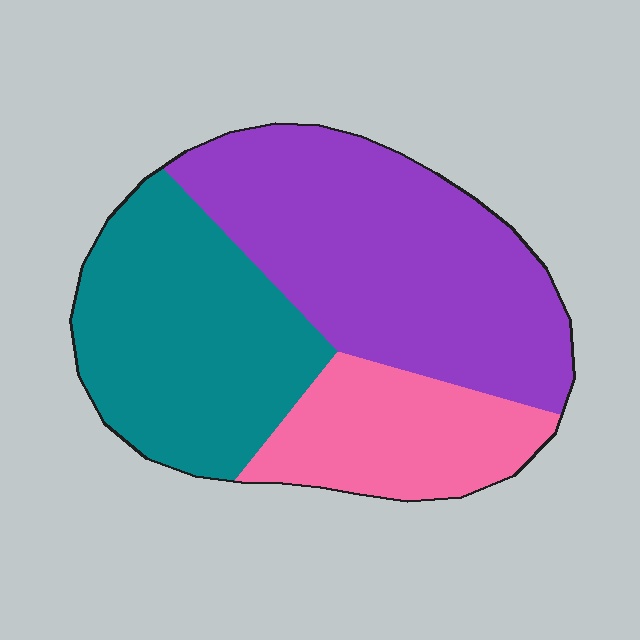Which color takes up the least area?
Pink, at roughly 20%.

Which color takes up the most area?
Purple, at roughly 45%.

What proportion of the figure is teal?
Teal covers around 35% of the figure.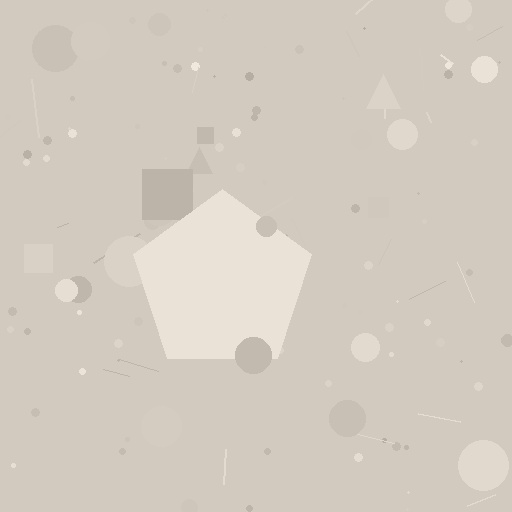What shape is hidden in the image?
A pentagon is hidden in the image.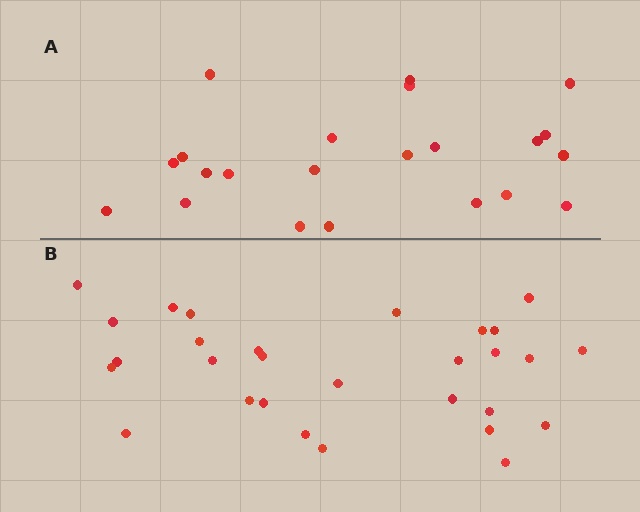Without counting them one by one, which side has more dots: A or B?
Region B (the bottom region) has more dots.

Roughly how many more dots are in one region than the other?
Region B has roughly 8 or so more dots than region A.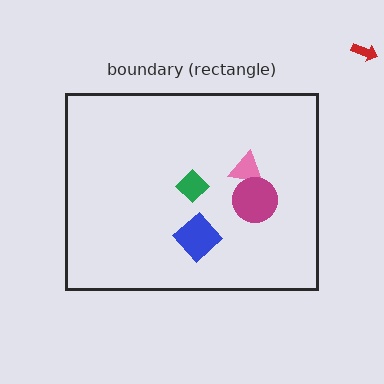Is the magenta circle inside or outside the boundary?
Inside.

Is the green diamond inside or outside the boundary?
Inside.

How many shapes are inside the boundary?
4 inside, 1 outside.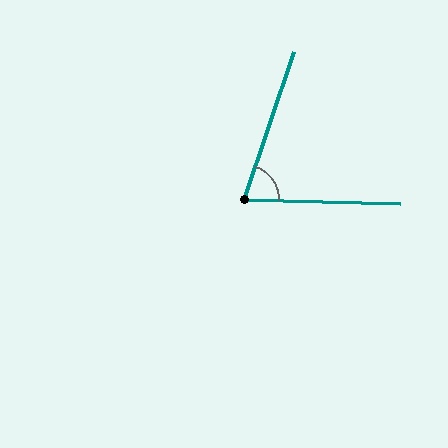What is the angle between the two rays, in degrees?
Approximately 73 degrees.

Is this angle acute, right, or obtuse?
It is acute.